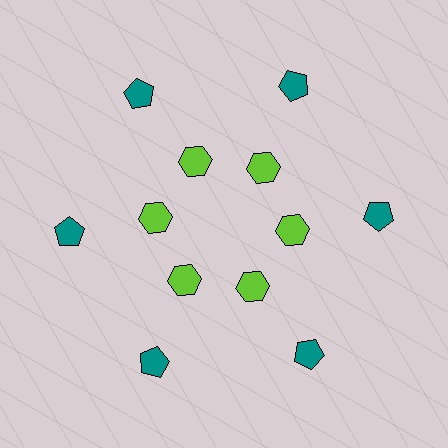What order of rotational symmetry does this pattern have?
This pattern has 6-fold rotational symmetry.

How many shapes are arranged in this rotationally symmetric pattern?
There are 12 shapes, arranged in 6 groups of 2.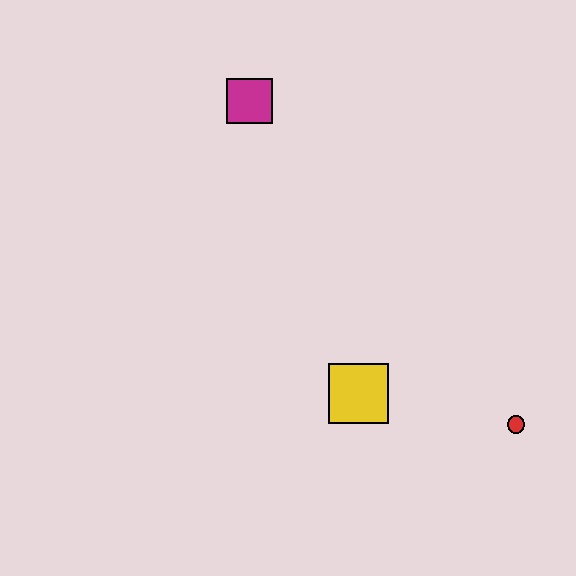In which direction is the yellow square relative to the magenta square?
The yellow square is below the magenta square.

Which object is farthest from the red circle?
The magenta square is farthest from the red circle.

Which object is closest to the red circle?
The yellow square is closest to the red circle.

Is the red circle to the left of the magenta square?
No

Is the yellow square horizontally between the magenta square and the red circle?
Yes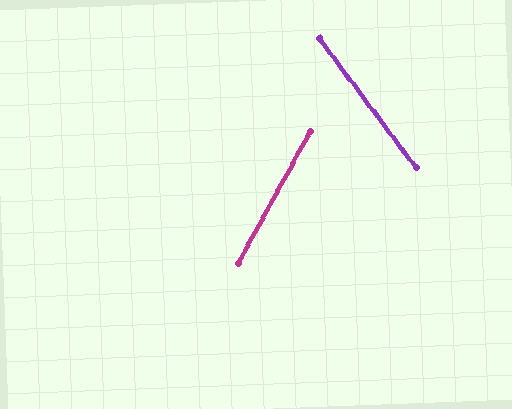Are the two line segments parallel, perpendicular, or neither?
Neither parallel nor perpendicular — they differ by about 66°.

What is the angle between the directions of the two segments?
Approximately 66 degrees.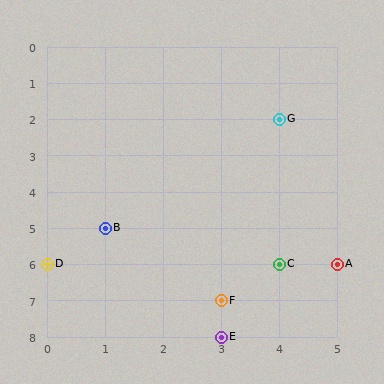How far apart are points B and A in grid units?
Points B and A are 4 columns and 1 row apart (about 4.1 grid units diagonally).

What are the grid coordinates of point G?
Point G is at grid coordinates (4, 2).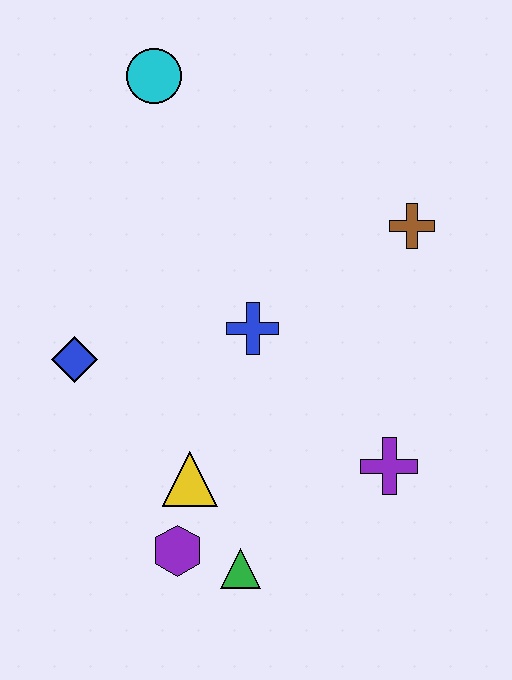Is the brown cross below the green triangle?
No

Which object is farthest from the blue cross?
The cyan circle is farthest from the blue cross.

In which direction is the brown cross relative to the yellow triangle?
The brown cross is above the yellow triangle.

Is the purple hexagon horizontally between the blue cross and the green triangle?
No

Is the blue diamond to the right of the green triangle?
No